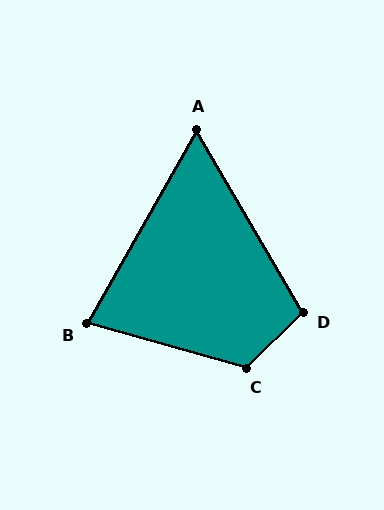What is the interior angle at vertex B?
Approximately 76 degrees (acute).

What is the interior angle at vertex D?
Approximately 104 degrees (obtuse).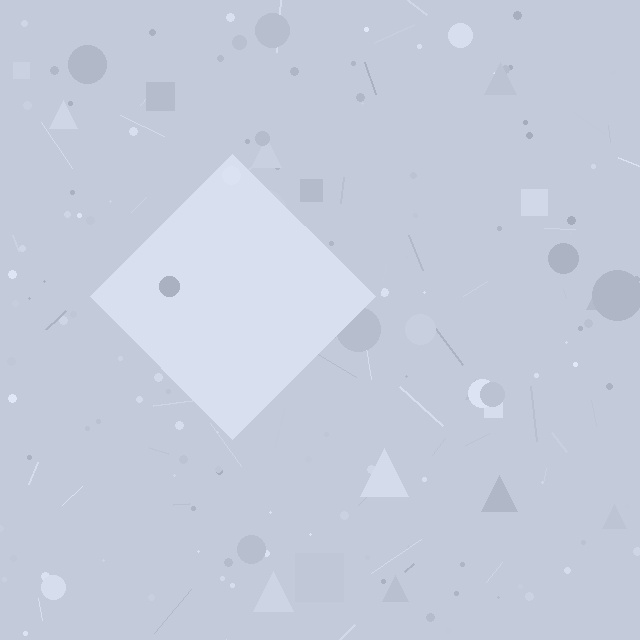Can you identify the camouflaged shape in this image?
The camouflaged shape is a diamond.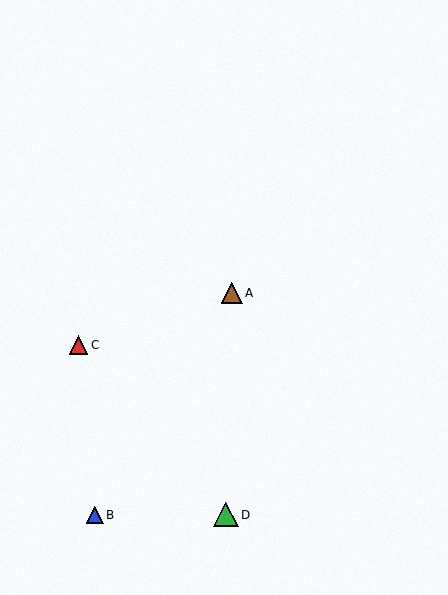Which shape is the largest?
The green triangle (labeled D) is the largest.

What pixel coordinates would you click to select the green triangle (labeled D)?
Click at (226, 515) to select the green triangle D.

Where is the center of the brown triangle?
The center of the brown triangle is at (232, 293).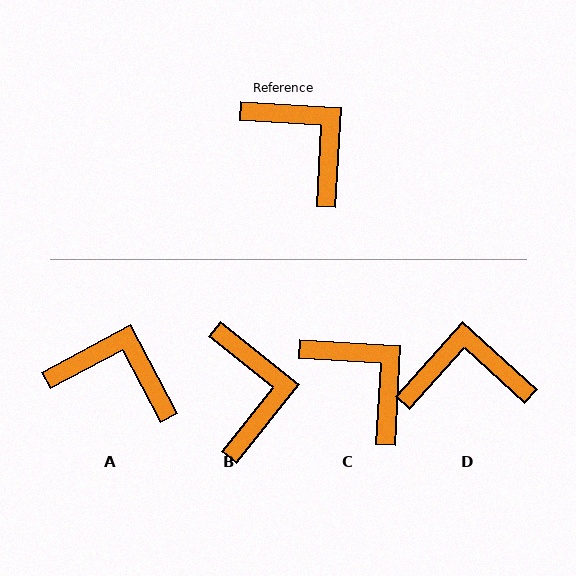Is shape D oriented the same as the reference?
No, it is off by about 51 degrees.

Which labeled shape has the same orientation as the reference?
C.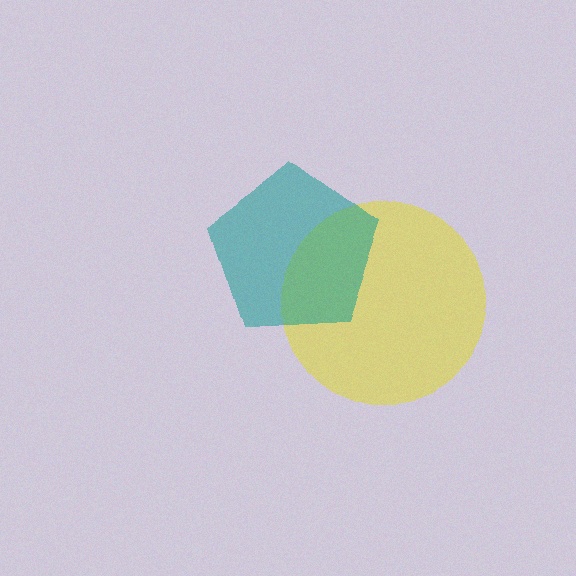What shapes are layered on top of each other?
The layered shapes are: a yellow circle, a teal pentagon.